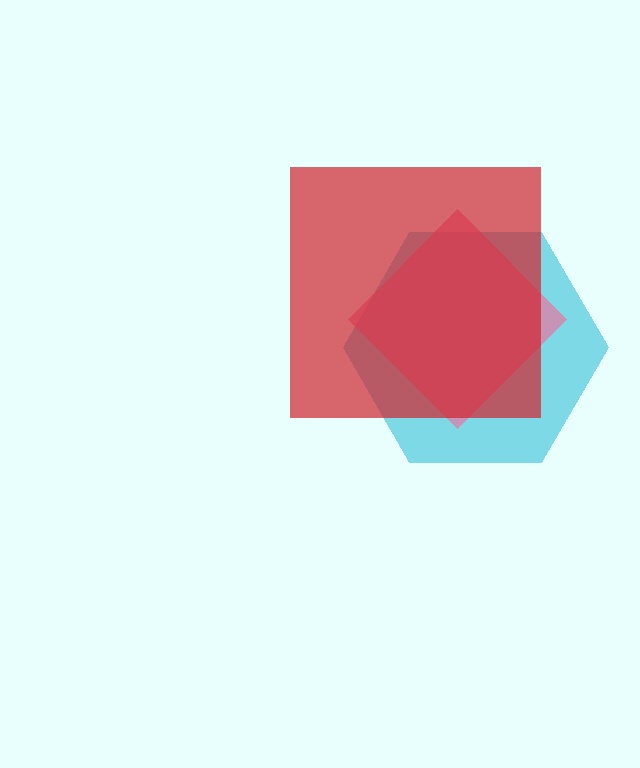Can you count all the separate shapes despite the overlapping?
Yes, there are 3 separate shapes.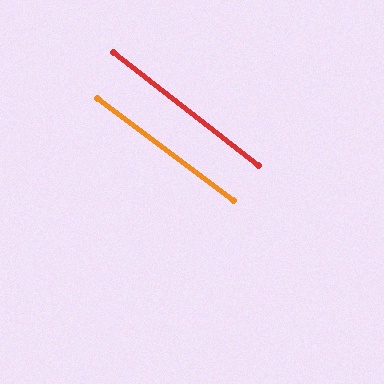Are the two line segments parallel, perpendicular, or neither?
Parallel — their directions differ by only 0.9°.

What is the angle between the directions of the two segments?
Approximately 1 degree.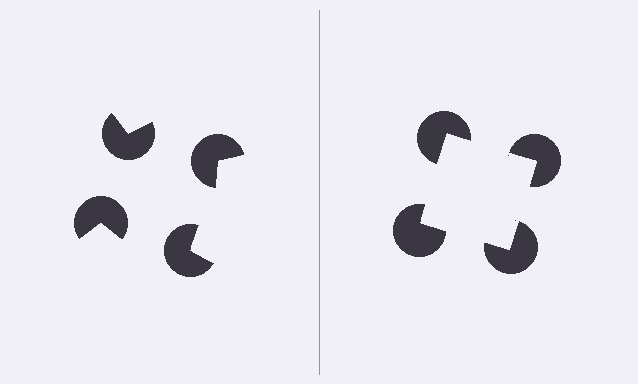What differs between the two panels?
The pac-man discs are positioned identically on both sides; only the wedge orientations differ. On the right they align to a square; on the left they are misaligned.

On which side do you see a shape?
An illusory square appears on the right side. On the left side the wedge cuts are rotated, so no coherent shape forms.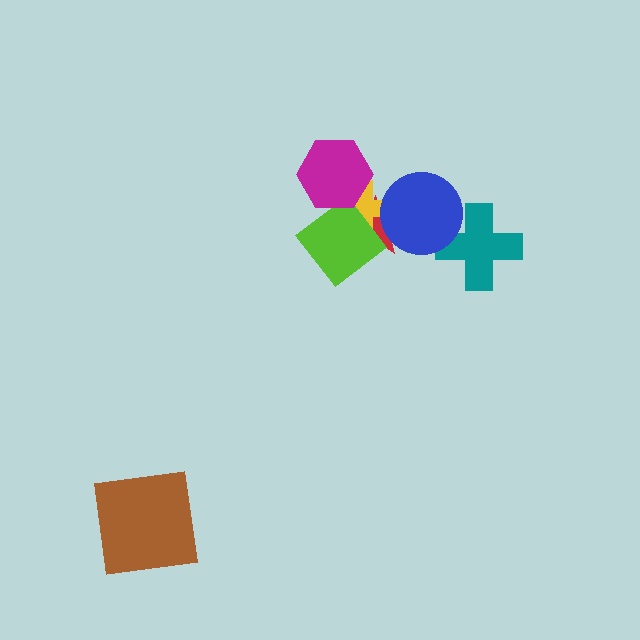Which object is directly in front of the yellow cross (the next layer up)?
The lime diamond is directly in front of the yellow cross.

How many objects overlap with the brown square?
0 objects overlap with the brown square.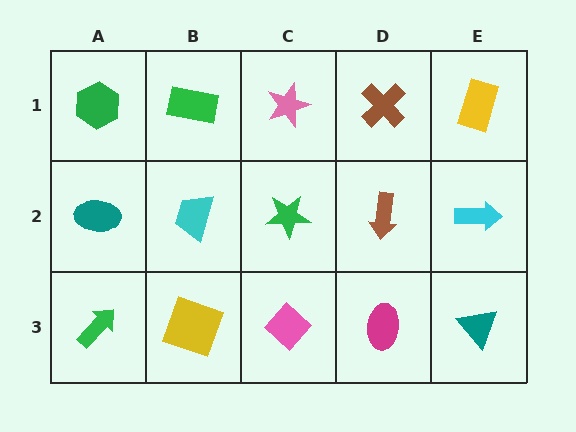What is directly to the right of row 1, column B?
A pink star.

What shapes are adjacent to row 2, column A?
A green hexagon (row 1, column A), a green arrow (row 3, column A), a cyan trapezoid (row 2, column B).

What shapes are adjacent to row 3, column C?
A green star (row 2, column C), a yellow square (row 3, column B), a magenta ellipse (row 3, column D).